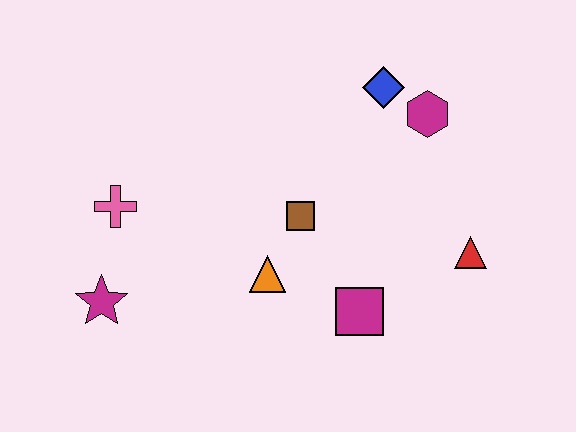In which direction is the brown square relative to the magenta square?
The brown square is above the magenta square.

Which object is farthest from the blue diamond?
The magenta star is farthest from the blue diamond.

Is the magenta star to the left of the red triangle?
Yes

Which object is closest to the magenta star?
The pink cross is closest to the magenta star.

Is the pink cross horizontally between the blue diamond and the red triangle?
No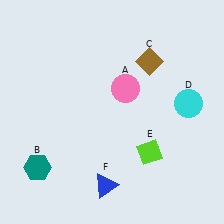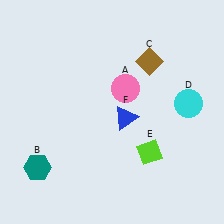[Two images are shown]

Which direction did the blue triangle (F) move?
The blue triangle (F) moved up.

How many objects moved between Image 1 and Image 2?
1 object moved between the two images.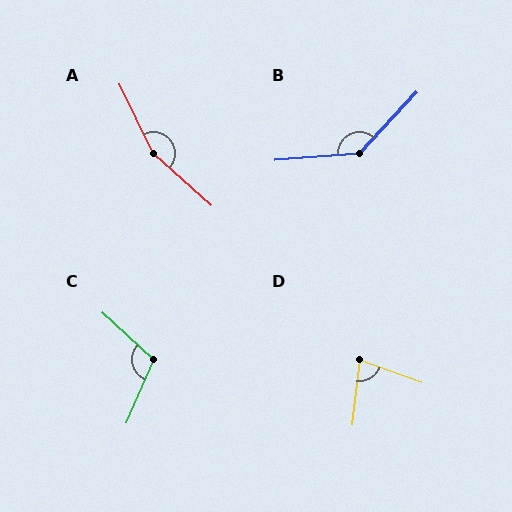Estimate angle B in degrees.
Approximately 138 degrees.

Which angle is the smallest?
D, at approximately 77 degrees.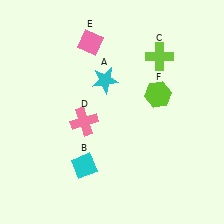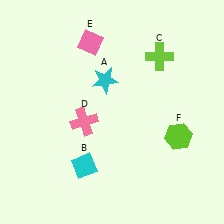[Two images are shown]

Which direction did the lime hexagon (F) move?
The lime hexagon (F) moved down.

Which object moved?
The lime hexagon (F) moved down.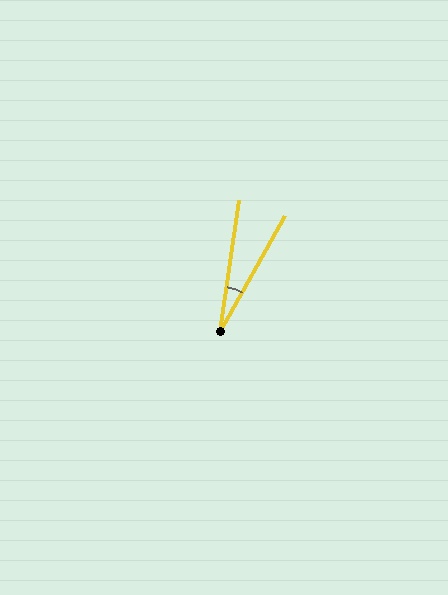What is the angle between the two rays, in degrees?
Approximately 21 degrees.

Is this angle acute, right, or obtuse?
It is acute.